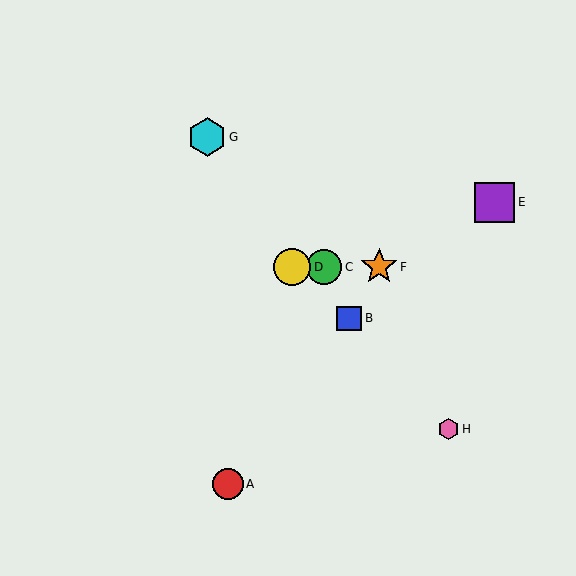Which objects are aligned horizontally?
Objects C, D, F are aligned horizontally.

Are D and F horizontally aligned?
Yes, both are at y≈267.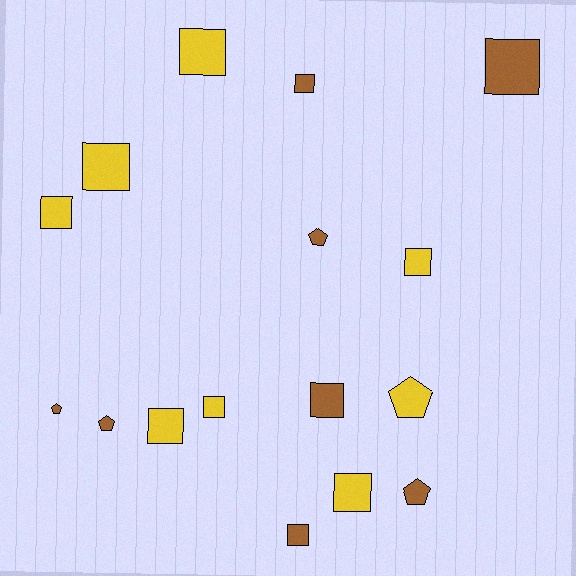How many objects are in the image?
There are 16 objects.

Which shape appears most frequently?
Square, with 11 objects.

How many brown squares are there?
There are 4 brown squares.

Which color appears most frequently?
Brown, with 8 objects.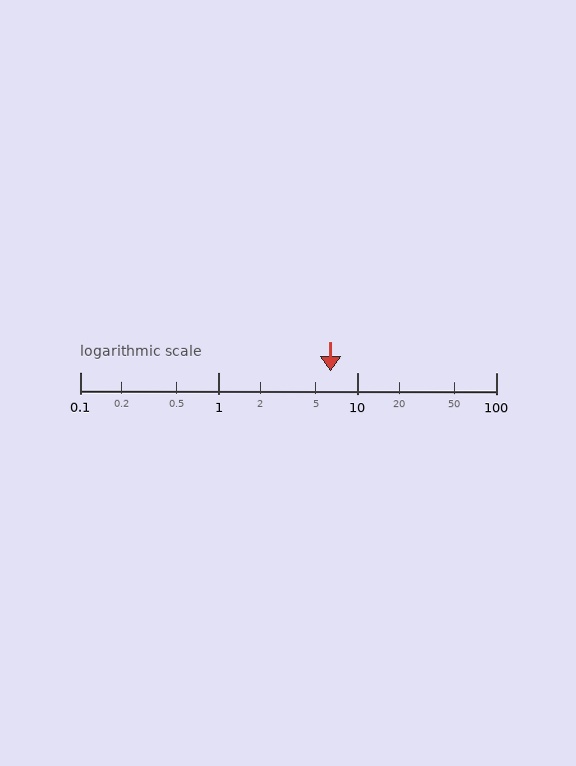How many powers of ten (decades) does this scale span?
The scale spans 3 decades, from 0.1 to 100.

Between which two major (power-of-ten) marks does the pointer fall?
The pointer is between 1 and 10.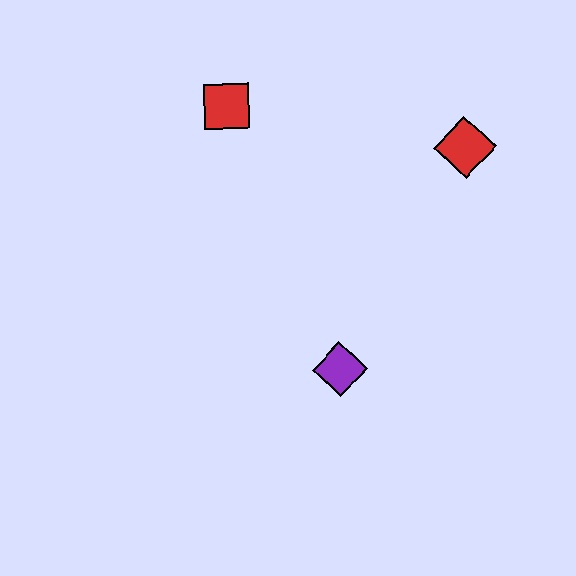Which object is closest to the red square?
The red diamond is closest to the red square.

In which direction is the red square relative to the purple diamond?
The red square is above the purple diamond.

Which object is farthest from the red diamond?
The purple diamond is farthest from the red diamond.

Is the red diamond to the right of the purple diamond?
Yes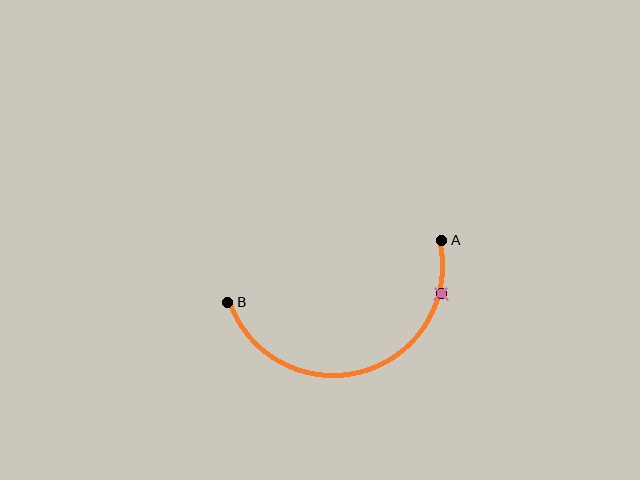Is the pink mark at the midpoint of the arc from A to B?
No. The pink mark lies on the arc but is closer to endpoint A. The arc midpoint would be at the point on the curve equidistant along the arc from both A and B.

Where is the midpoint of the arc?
The arc midpoint is the point on the curve farthest from the straight line joining A and B. It sits below that line.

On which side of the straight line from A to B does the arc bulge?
The arc bulges below the straight line connecting A and B.